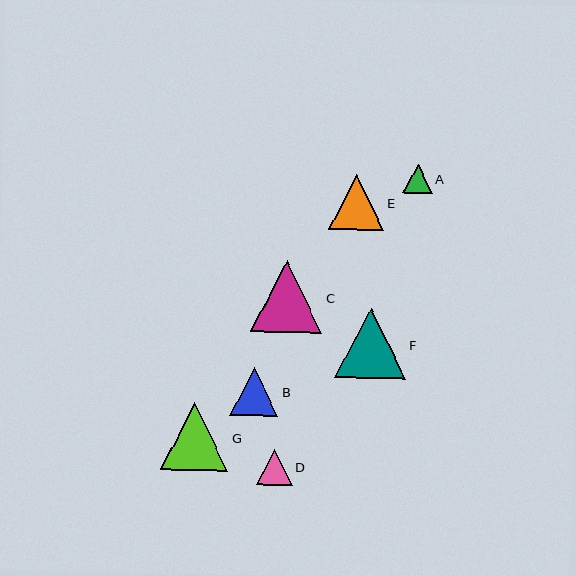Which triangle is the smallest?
Triangle A is the smallest with a size of approximately 30 pixels.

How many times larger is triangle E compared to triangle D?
Triangle E is approximately 1.6 times the size of triangle D.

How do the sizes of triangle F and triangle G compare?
Triangle F and triangle G are approximately the same size.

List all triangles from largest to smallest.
From largest to smallest: C, F, G, E, B, D, A.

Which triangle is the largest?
Triangle C is the largest with a size of approximately 71 pixels.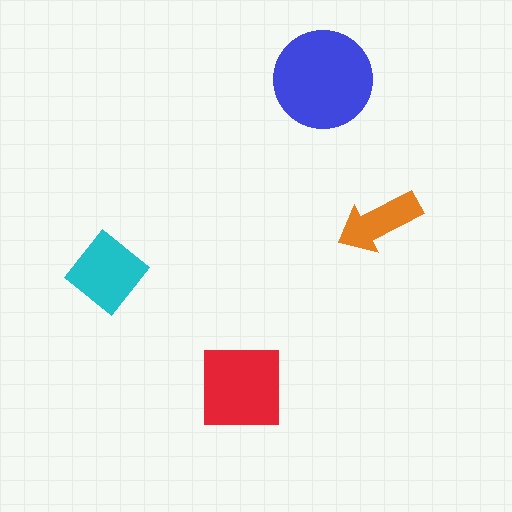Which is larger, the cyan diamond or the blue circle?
The blue circle.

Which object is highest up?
The blue circle is topmost.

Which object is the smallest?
The orange arrow.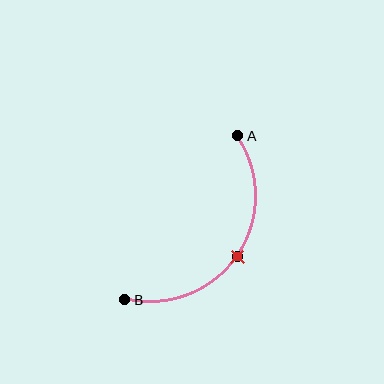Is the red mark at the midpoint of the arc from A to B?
Yes. The red mark lies on the arc at equal arc-length from both A and B — it is the arc midpoint.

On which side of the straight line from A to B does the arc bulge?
The arc bulges below and to the right of the straight line connecting A and B.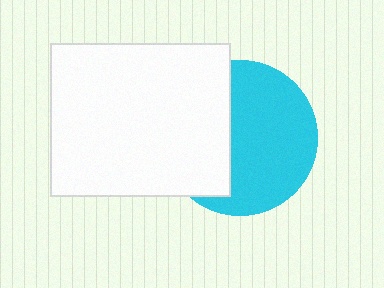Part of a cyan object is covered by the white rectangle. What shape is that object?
It is a circle.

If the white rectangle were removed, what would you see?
You would see the complete cyan circle.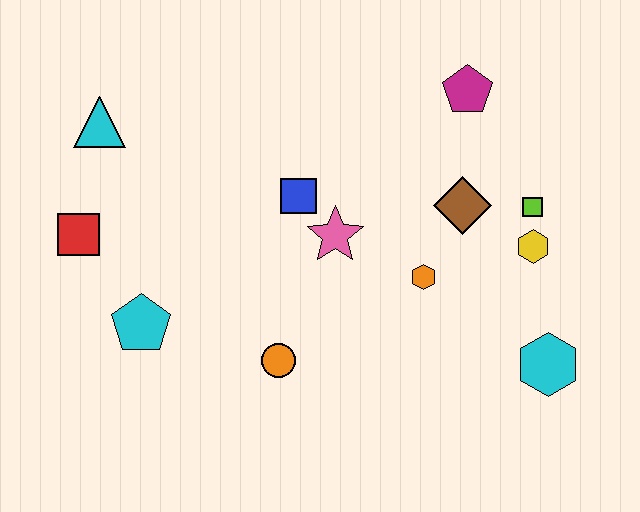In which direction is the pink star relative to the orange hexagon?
The pink star is to the left of the orange hexagon.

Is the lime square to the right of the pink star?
Yes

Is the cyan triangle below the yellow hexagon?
No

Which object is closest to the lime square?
The yellow hexagon is closest to the lime square.